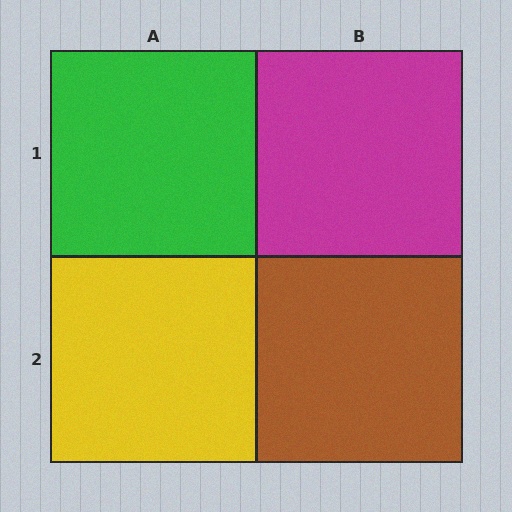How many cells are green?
1 cell is green.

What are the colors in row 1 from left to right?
Green, magenta.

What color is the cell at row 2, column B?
Brown.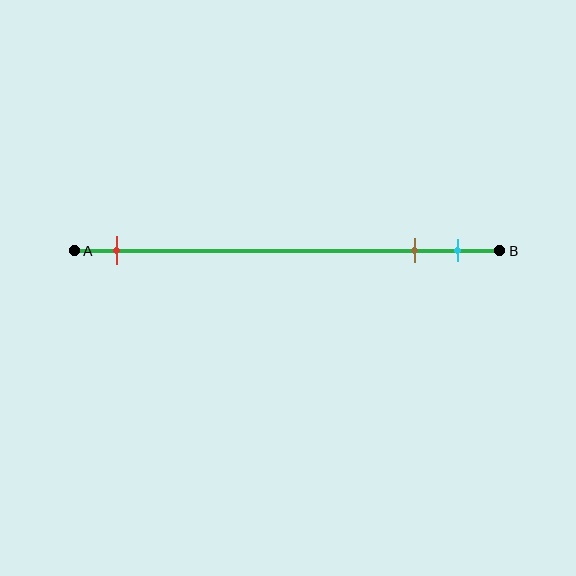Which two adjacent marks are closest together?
The brown and cyan marks are the closest adjacent pair.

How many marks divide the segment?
There are 3 marks dividing the segment.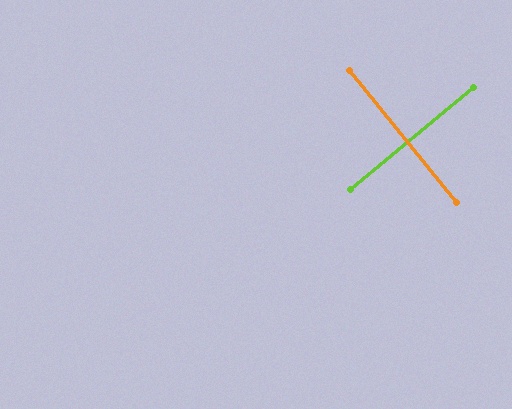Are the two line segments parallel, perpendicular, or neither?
Perpendicular — they meet at approximately 90°.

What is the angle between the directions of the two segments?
Approximately 90 degrees.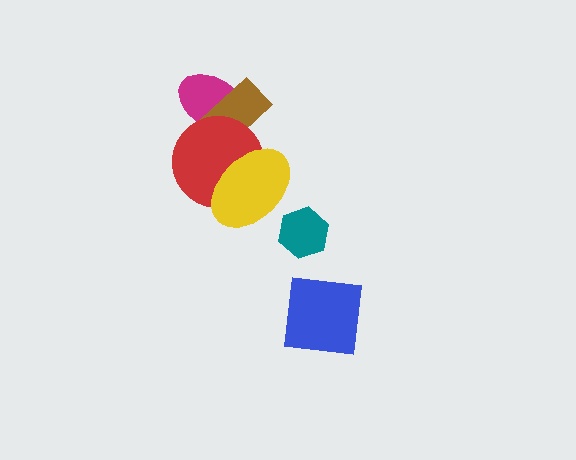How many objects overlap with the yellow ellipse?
1 object overlaps with the yellow ellipse.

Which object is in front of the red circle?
The yellow ellipse is in front of the red circle.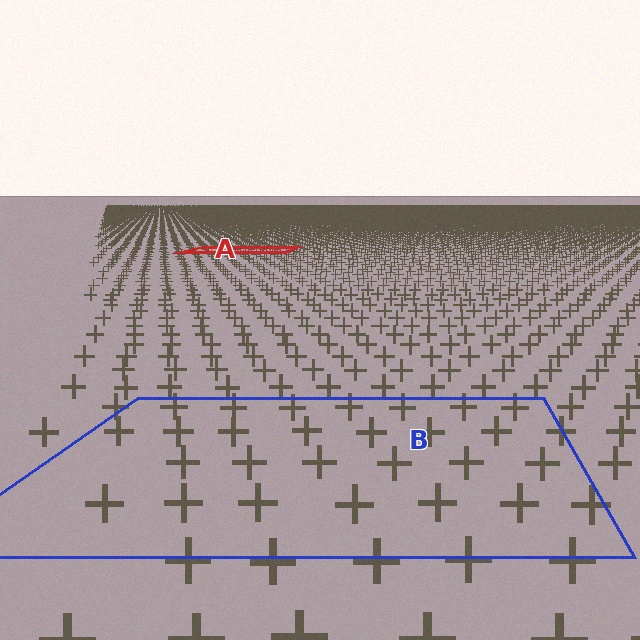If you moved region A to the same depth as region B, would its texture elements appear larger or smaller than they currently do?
They would appear larger. At a closer depth, the same texture elements are projected at a bigger on-screen size.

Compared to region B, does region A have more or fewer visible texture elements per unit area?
Region A has more texture elements per unit area — they are packed more densely because it is farther away.